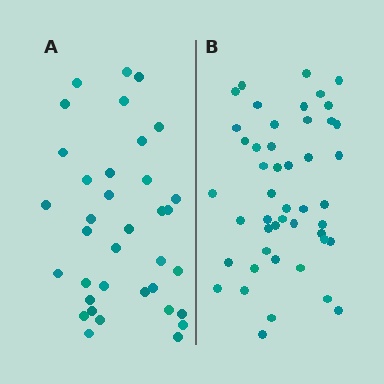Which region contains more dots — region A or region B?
Region B (the right region) has more dots.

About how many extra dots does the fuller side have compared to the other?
Region B has roughly 12 or so more dots than region A.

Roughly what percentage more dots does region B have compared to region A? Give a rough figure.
About 30% more.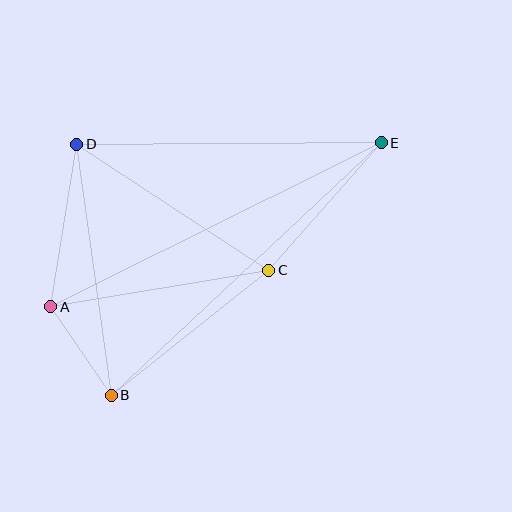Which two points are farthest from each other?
Points B and E are farthest from each other.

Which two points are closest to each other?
Points A and B are closest to each other.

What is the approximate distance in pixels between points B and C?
The distance between B and C is approximately 201 pixels.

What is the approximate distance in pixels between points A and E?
The distance between A and E is approximately 369 pixels.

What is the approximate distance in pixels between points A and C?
The distance between A and C is approximately 221 pixels.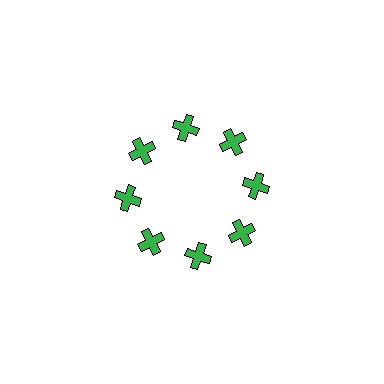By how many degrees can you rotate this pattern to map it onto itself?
The pattern maps onto itself every 45 degrees of rotation.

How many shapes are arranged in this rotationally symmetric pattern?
There are 8 shapes, arranged in 8 groups of 1.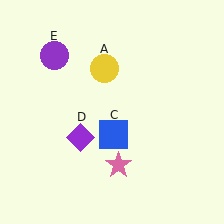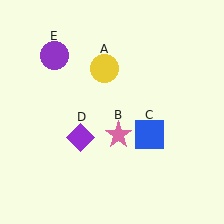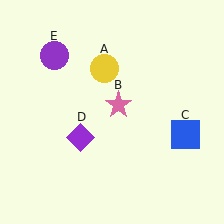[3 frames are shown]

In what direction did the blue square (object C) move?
The blue square (object C) moved right.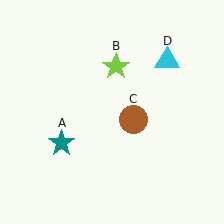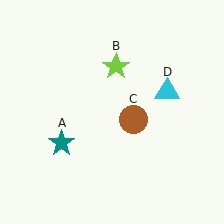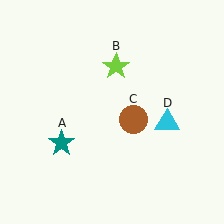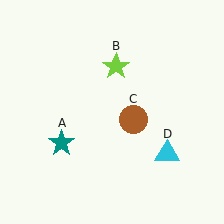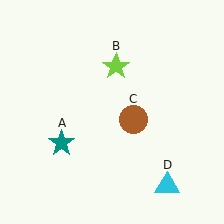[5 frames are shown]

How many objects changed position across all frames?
1 object changed position: cyan triangle (object D).